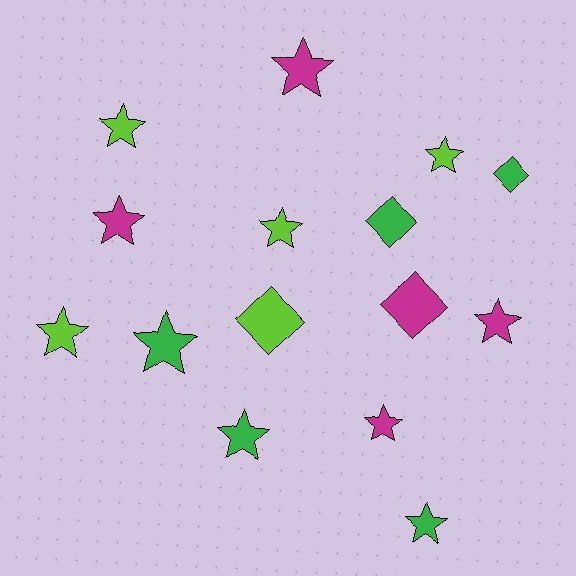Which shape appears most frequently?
Star, with 11 objects.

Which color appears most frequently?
Magenta, with 5 objects.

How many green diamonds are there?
There are 2 green diamonds.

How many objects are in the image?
There are 15 objects.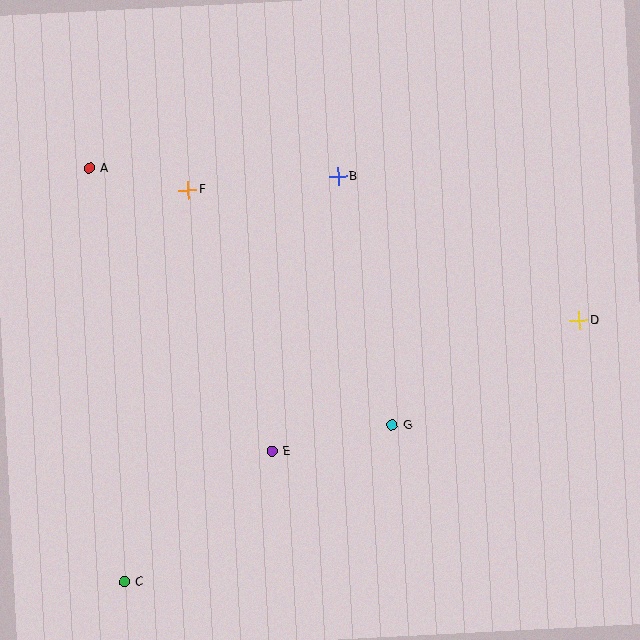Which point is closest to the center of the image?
Point G at (392, 425) is closest to the center.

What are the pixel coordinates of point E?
Point E is at (272, 451).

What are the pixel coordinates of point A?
Point A is at (89, 168).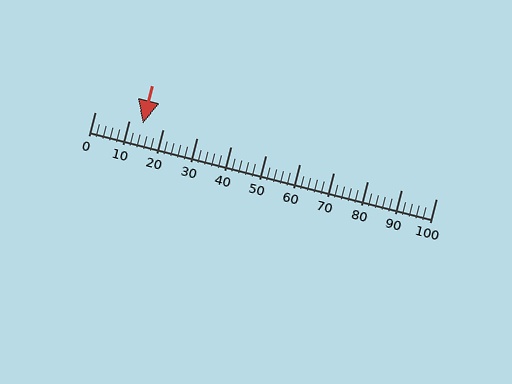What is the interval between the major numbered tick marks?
The major tick marks are spaced 10 units apart.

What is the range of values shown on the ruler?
The ruler shows values from 0 to 100.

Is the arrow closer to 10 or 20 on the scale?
The arrow is closer to 10.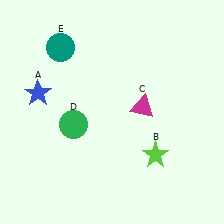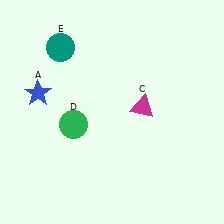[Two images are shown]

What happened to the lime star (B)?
The lime star (B) was removed in Image 2. It was in the bottom-right area of Image 1.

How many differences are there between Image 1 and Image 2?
There is 1 difference between the two images.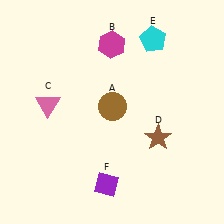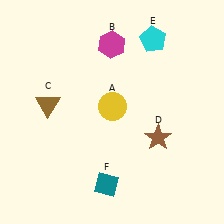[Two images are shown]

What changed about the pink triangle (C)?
In Image 1, C is pink. In Image 2, it changed to brown.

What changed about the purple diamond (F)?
In Image 1, F is purple. In Image 2, it changed to teal.